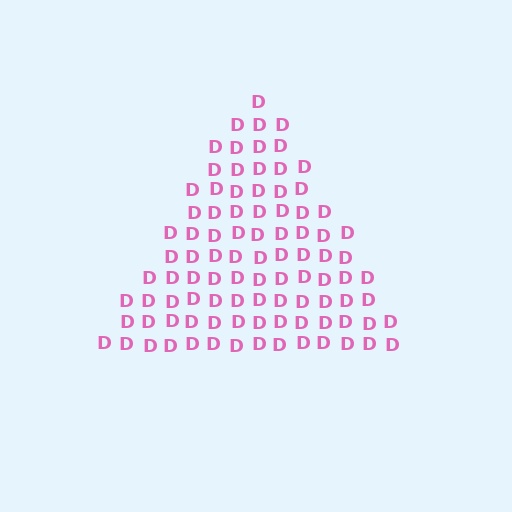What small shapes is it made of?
It is made of small letter D's.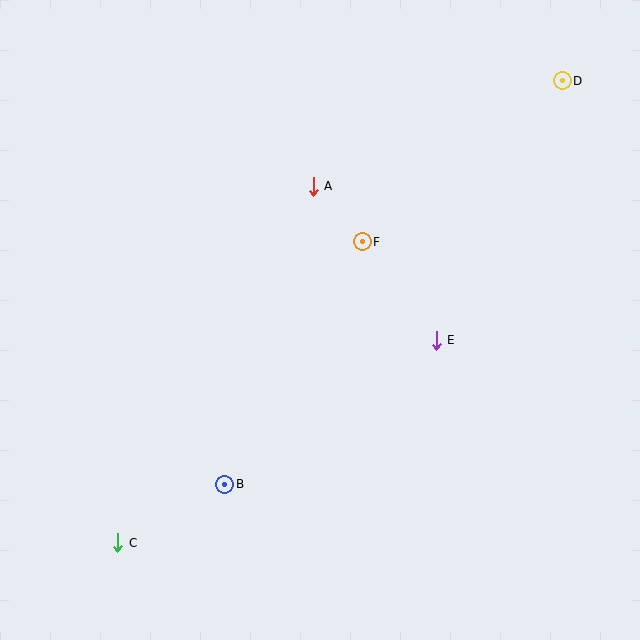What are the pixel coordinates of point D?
Point D is at (562, 81).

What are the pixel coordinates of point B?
Point B is at (225, 484).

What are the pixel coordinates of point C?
Point C is at (118, 543).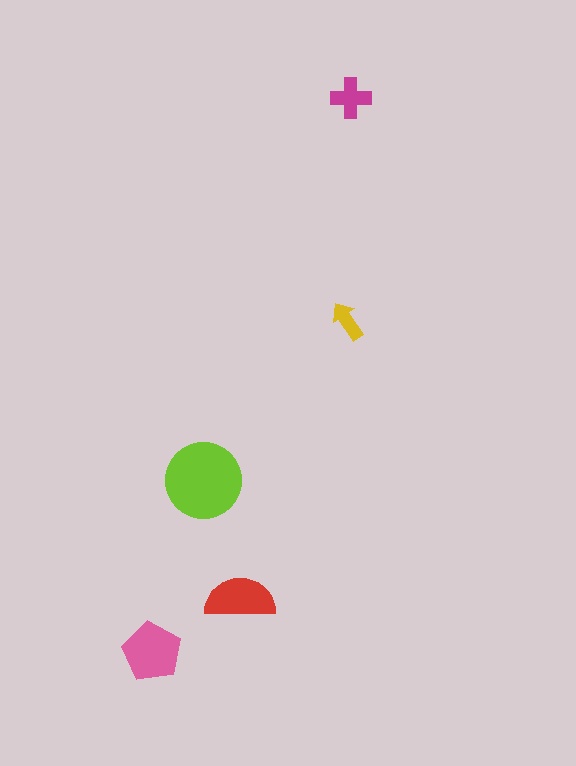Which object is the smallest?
The yellow arrow.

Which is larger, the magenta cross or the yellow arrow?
The magenta cross.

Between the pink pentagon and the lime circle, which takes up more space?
The lime circle.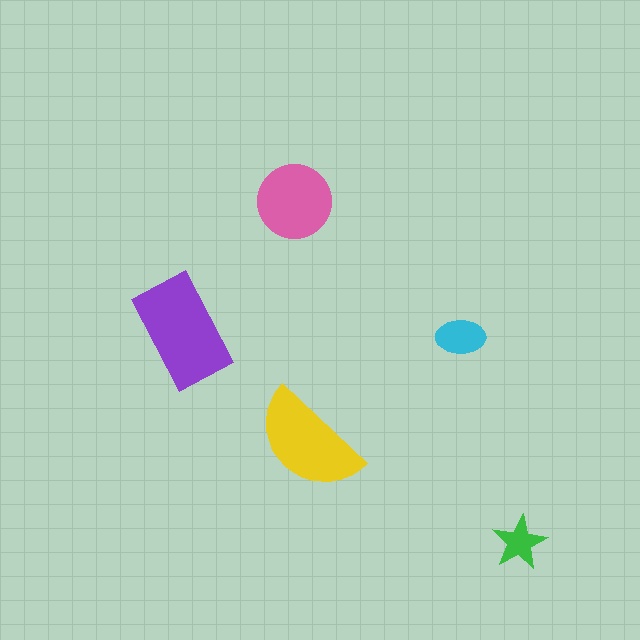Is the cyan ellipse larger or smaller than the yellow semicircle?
Smaller.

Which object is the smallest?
The green star.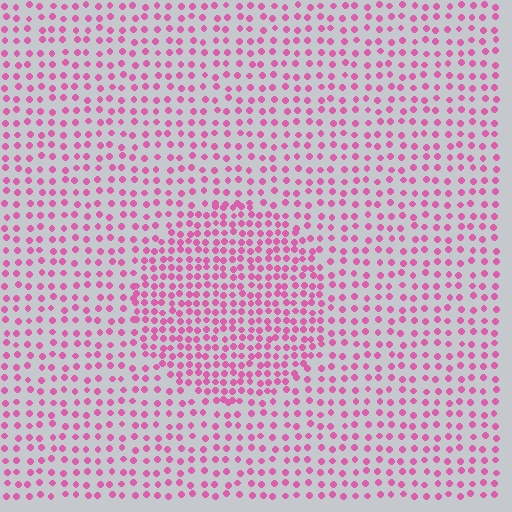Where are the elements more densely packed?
The elements are more densely packed inside the circle boundary.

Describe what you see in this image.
The image contains small pink elements arranged at two different densities. A circle-shaped region is visible where the elements are more densely packed than the surrounding area.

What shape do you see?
I see a circle.